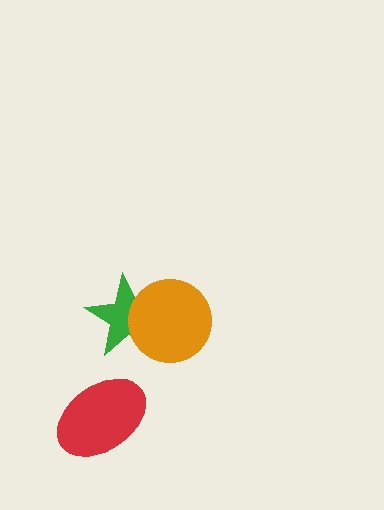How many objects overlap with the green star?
1 object overlaps with the green star.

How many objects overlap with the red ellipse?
0 objects overlap with the red ellipse.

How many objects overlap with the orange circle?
1 object overlaps with the orange circle.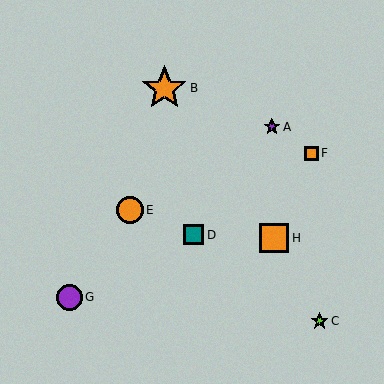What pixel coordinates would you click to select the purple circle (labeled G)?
Click at (69, 297) to select the purple circle G.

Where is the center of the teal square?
The center of the teal square is at (193, 235).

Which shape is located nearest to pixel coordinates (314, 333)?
The lime star (labeled C) at (320, 321) is nearest to that location.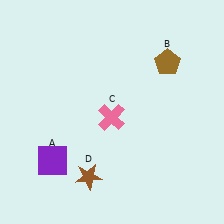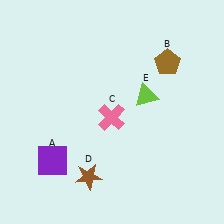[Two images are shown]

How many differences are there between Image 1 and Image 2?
There is 1 difference between the two images.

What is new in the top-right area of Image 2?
A lime triangle (E) was added in the top-right area of Image 2.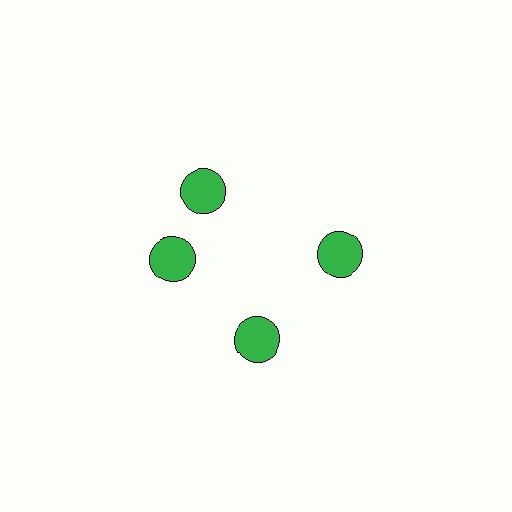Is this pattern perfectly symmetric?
No. The 4 green circles are arranged in a ring, but one element near the 12 o'clock position is rotated out of alignment along the ring, breaking the 4-fold rotational symmetry.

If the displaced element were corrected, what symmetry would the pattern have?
It would have 4-fold rotational symmetry — the pattern would map onto itself every 90 degrees.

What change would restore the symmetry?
The symmetry would be restored by rotating it back into even spacing with its neighbors so that all 4 circles sit at equal angles and equal distance from the center.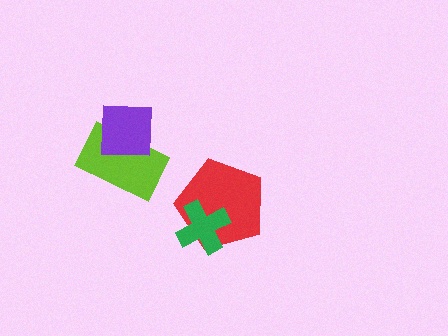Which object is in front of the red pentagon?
The green cross is in front of the red pentagon.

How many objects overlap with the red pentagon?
1 object overlaps with the red pentagon.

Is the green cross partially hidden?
No, no other shape covers it.